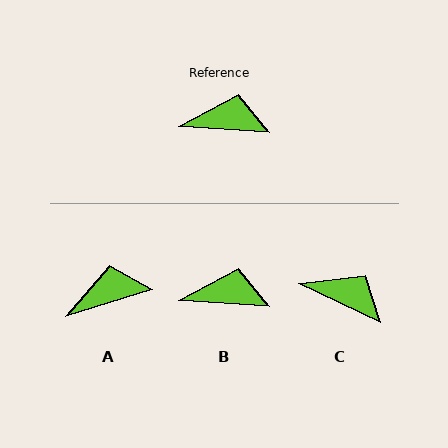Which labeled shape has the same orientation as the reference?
B.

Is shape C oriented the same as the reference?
No, it is off by about 21 degrees.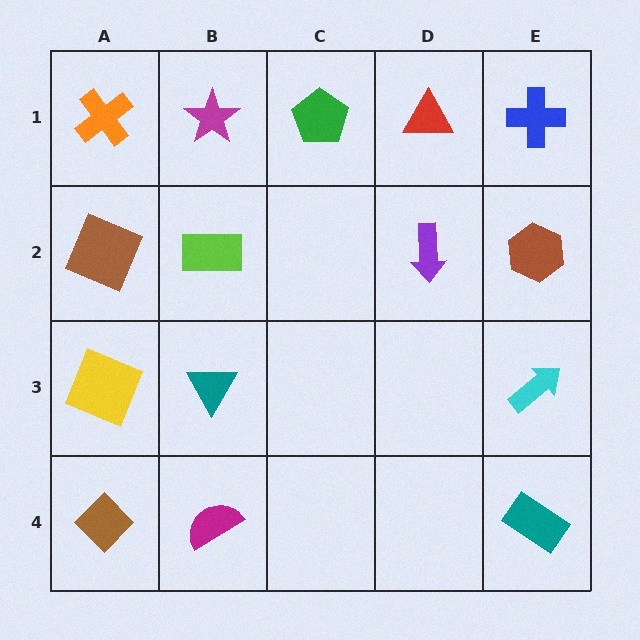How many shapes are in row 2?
4 shapes.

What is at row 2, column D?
A purple arrow.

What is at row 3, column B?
A teal triangle.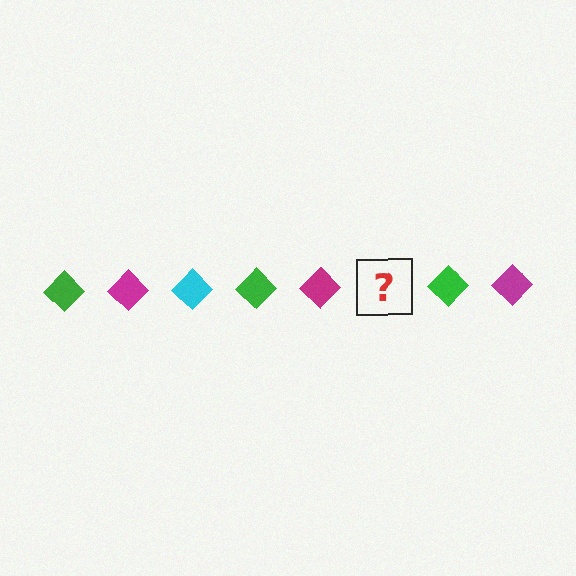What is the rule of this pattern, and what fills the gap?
The rule is that the pattern cycles through green, magenta, cyan diamonds. The gap should be filled with a cyan diamond.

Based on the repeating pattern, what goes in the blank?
The blank should be a cyan diamond.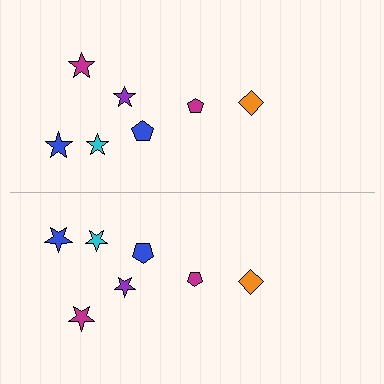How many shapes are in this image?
There are 14 shapes in this image.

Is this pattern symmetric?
Yes, this pattern has bilateral (reflection) symmetry.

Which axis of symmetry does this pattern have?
The pattern has a horizontal axis of symmetry running through the center of the image.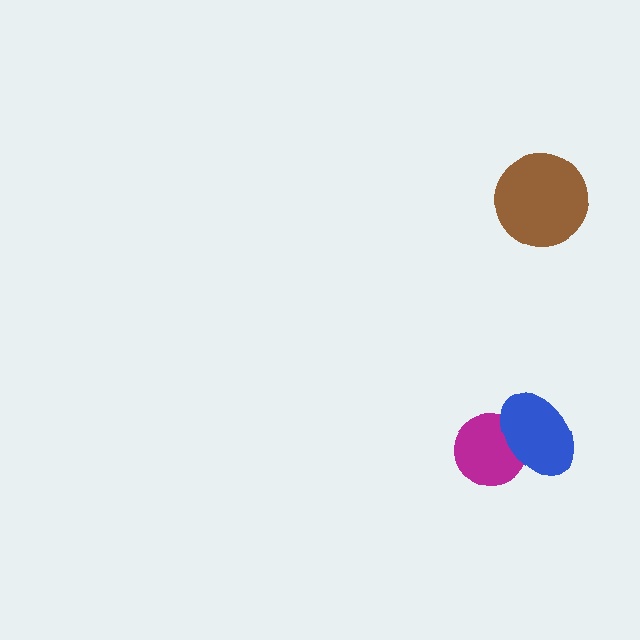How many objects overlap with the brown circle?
0 objects overlap with the brown circle.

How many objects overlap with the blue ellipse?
1 object overlaps with the blue ellipse.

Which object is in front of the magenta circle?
The blue ellipse is in front of the magenta circle.